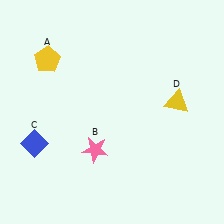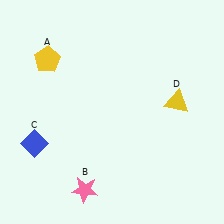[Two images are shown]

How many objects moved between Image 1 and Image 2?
1 object moved between the two images.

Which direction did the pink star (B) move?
The pink star (B) moved down.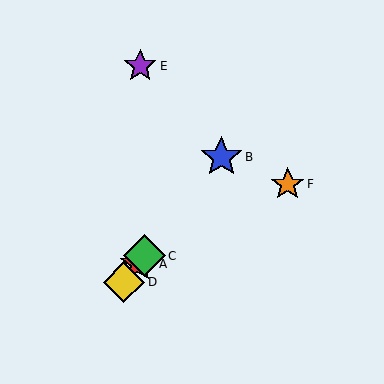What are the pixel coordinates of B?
Object B is at (221, 157).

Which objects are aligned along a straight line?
Objects A, B, C, D are aligned along a straight line.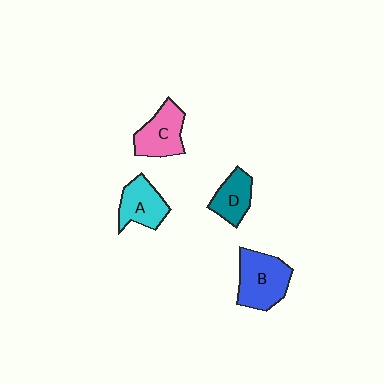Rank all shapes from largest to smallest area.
From largest to smallest: B (blue), C (pink), A (cyan), D (teal).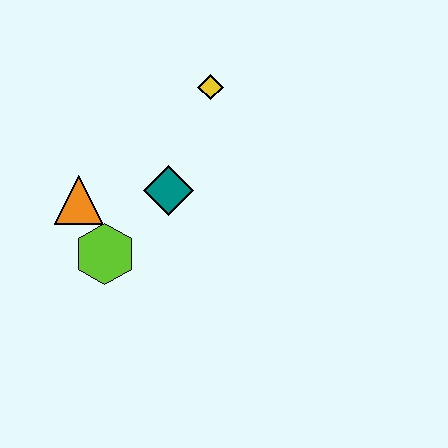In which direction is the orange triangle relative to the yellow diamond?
The orange triangle is to the left of the yellow diamond.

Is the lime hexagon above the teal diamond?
No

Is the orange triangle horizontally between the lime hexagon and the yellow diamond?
No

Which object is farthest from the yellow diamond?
The lime hexagon is farthest from the yellow diamond.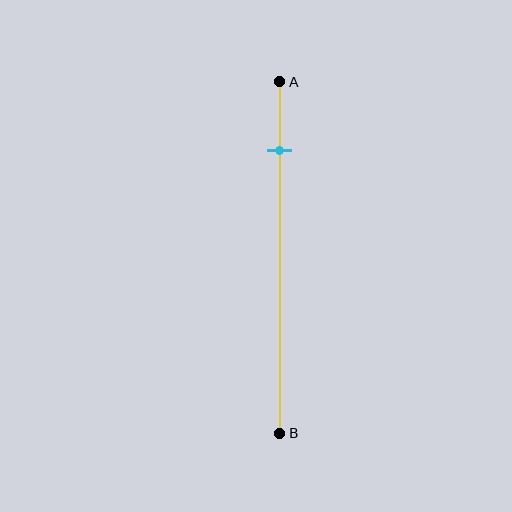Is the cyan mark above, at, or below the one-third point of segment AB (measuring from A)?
The cyan mark is above the one-third point of segment AB.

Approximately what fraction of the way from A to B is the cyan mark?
The cyan mark is approximately 20% of the way from A to B.